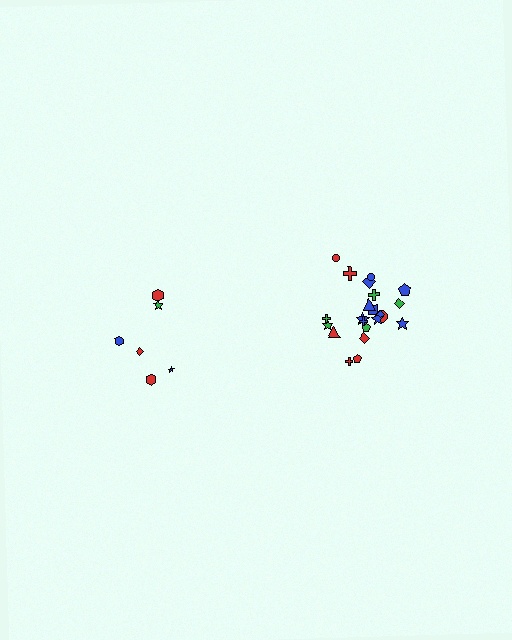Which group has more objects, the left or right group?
The right group.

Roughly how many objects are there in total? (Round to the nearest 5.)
Roughly 30 objects in total.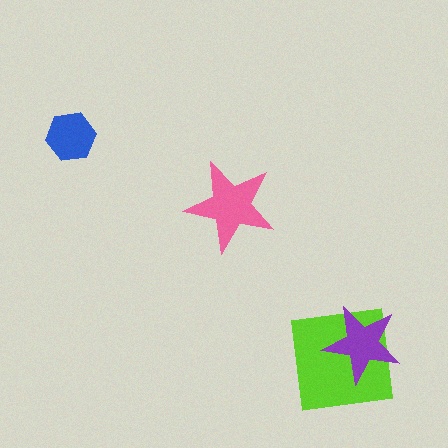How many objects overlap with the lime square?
1 object overlaps with the lime square.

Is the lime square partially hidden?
Yes, it is partially covered by another shape.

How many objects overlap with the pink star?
0 objects overlap with the pink star.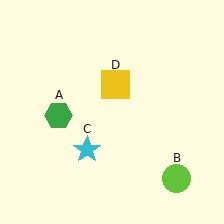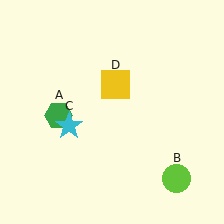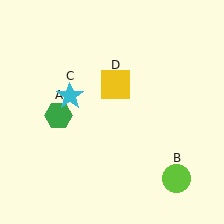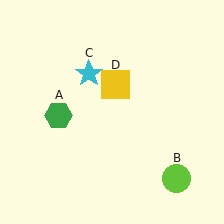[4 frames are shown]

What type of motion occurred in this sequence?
The cyan star (object C) rotated clockwise around the center of the scene.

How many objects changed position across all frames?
1 object changed position: cyan star (object C).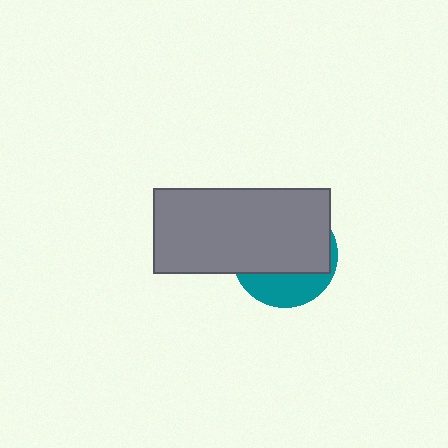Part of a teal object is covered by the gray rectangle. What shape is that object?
It is a circle.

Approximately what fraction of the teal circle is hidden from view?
Roughly 70% of the teal circle is hidden behind the gray rectangle.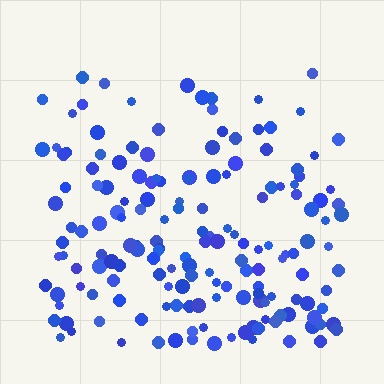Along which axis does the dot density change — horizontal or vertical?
Vertical.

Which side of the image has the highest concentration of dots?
The bottom.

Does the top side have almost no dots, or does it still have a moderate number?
Still a moderate number, just noticeably fewer than the bottom.